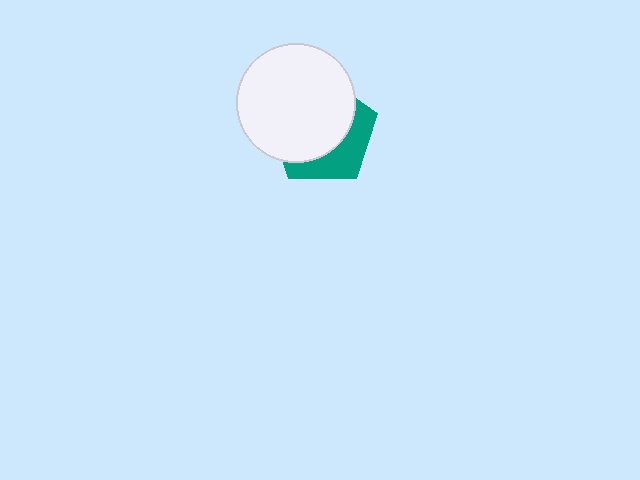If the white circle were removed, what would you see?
You would see the complete teal pentagon.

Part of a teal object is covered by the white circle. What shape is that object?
It is a pentagon.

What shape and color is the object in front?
The object in front is a white circle.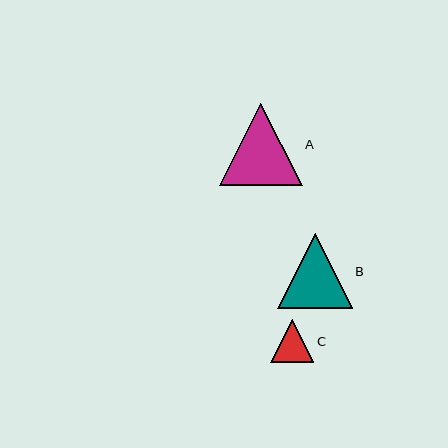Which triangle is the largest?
Triangle A is the largest with a size of approximately 83 pixels.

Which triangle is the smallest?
Triangle C is the smallest with a size of approximately 43 pixels.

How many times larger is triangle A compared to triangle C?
Triangle A is approximately 1.9 times the size of triangle C.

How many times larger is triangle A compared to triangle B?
Triangle A is approximately 1.1 times the size of triangle B.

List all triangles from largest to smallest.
From largest to smallest: A, B, C.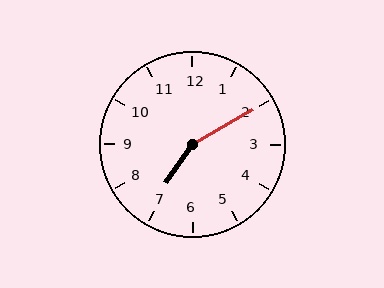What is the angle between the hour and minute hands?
Approximately 155 degrees.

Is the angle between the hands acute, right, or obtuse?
It is obtuse.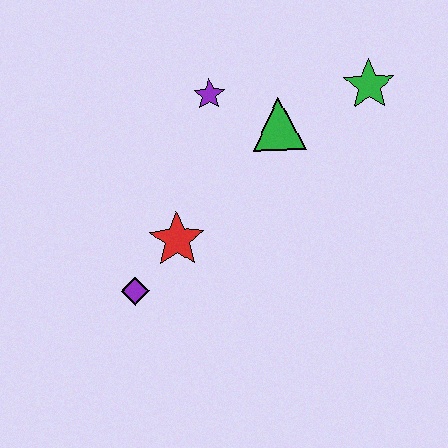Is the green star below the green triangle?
No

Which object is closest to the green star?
The green triangle is closest to the green star.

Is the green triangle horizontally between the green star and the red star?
Yes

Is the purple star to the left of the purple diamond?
No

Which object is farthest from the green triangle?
The purple diamond is farthest from the green triangle.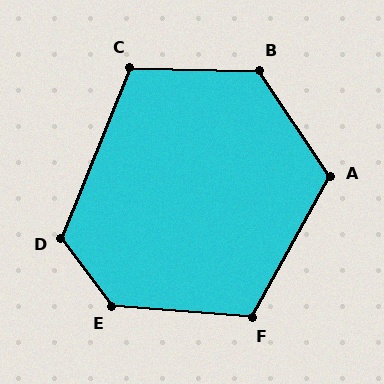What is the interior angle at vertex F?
Approximately 114 degrees (obtuse).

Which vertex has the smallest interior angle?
C, at approximately 111 degrees.